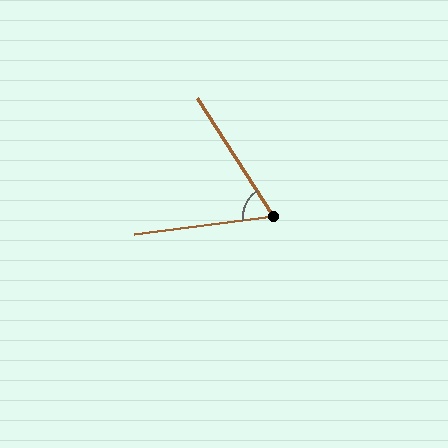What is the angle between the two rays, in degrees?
Approximately 65 degrees.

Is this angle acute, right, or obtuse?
It is acute.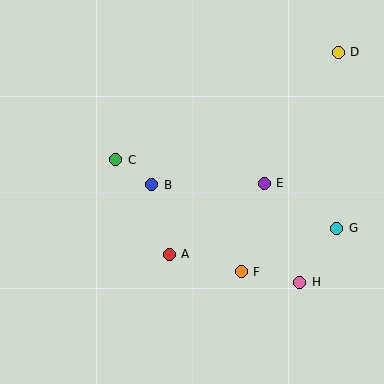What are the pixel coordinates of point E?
Point E is at (264, 183).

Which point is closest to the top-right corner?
Point D is closest to the top-right corner.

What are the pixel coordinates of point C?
Point C is at (116, 160).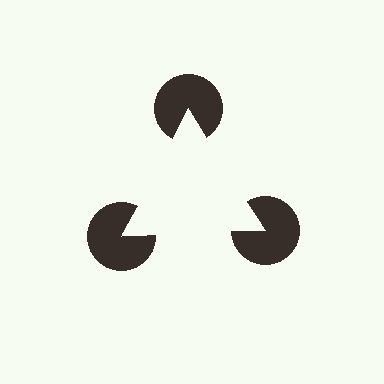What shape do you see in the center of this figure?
An illusory triangle — its edges are inferred from the aligned wedge cuts in the pac-man discs, not physically drawn.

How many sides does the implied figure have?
3 sides.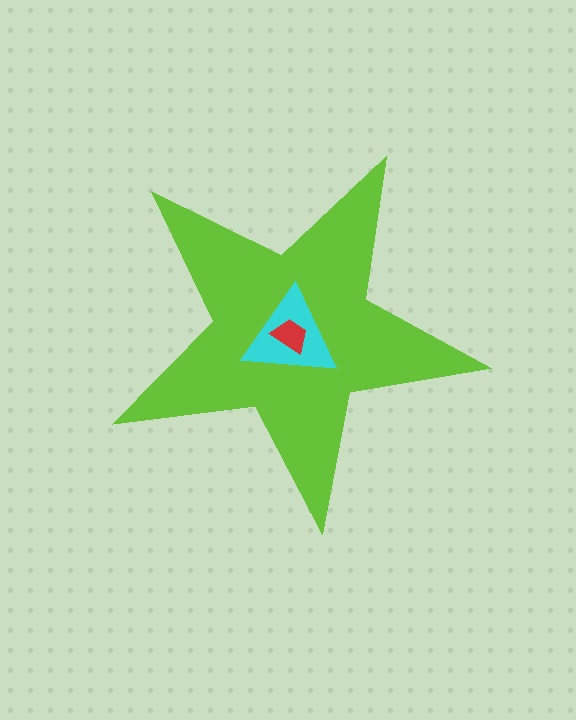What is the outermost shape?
The lime star.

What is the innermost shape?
The red trapezoid.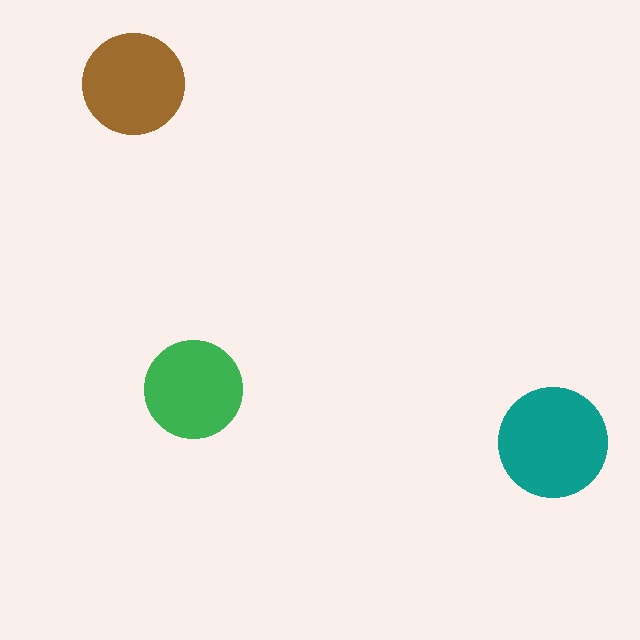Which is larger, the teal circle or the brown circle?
The teal one.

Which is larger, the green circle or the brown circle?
The brown one.